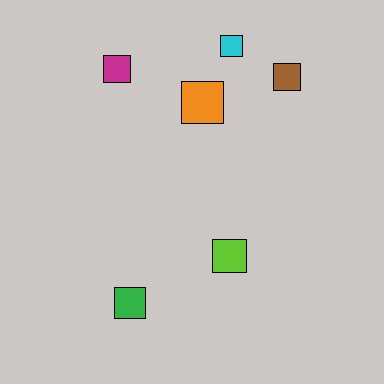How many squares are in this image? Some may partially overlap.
There are 6 squares.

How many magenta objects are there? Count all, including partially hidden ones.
There is 1 magenta object.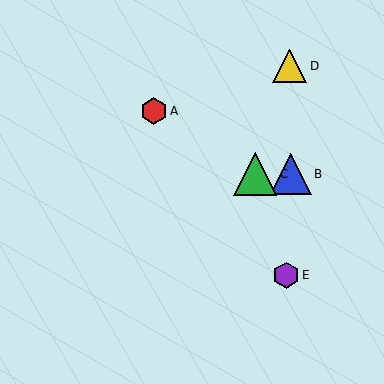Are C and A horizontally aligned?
No, C is at y≈174 and A is at y≈111.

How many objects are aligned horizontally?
2 objects (B, C) are aligned horizontally.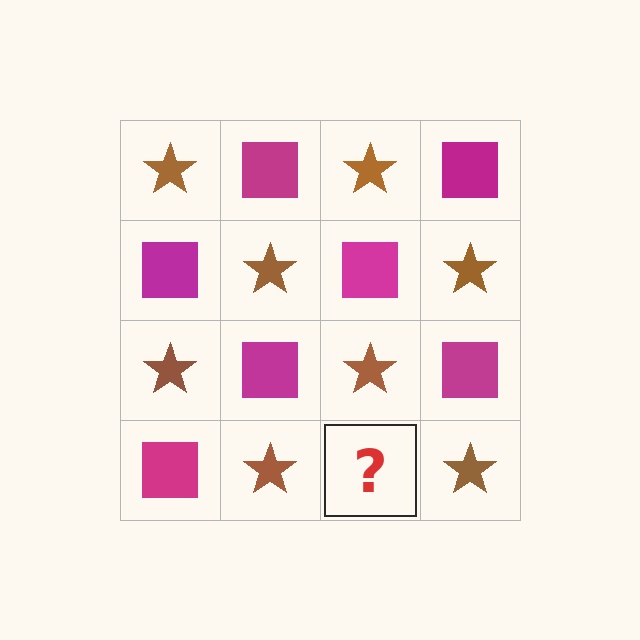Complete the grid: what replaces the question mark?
The question mark should be replaced with a magenta square.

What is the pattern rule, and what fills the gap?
The rule is that it alternates brown star and magenta square in a checkerboard pattern. The gap should be filled with a magenta square.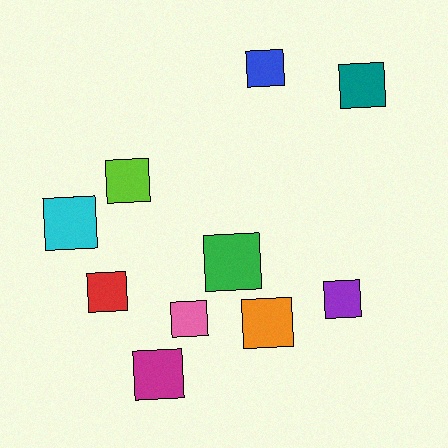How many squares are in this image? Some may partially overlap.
There are 10 squares.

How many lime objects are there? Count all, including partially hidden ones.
There is 1 lime object.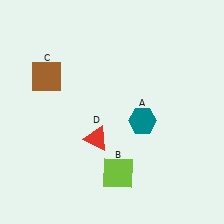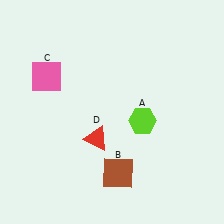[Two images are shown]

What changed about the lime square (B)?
In Image 1, B is lime. In Image 2, it changed to brown.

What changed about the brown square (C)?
In Image 1, C is brown. In Image 2, it changed to pink.